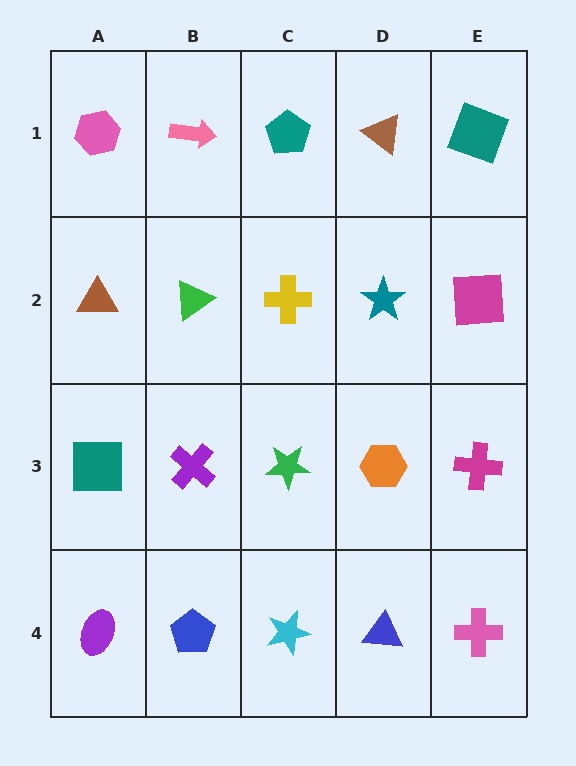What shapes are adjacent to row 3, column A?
A brown triangle (row 2, column A), a purple ellipse (row 4, column A), a purple cross (row 3, column B).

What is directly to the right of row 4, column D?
A pink cross.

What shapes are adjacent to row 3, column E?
A magenta square (row 2, column E), a pink cross (row 4, column E), an orange hexagon (row 3, column D).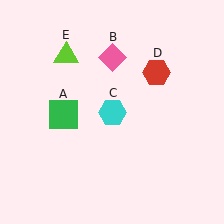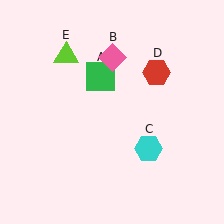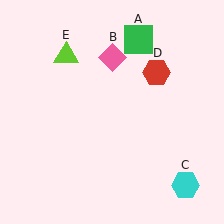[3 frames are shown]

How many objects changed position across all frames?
2 objects changed position: green square (object A), cyan hexagon (object C).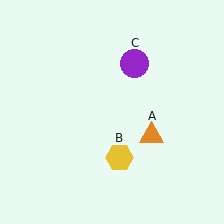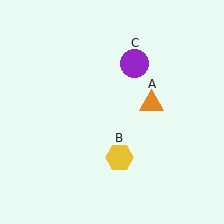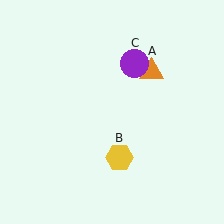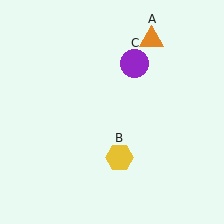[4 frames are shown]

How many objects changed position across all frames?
1 object changed position: orange triangle (object A).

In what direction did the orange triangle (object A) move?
The orange triangle (object A) moved up.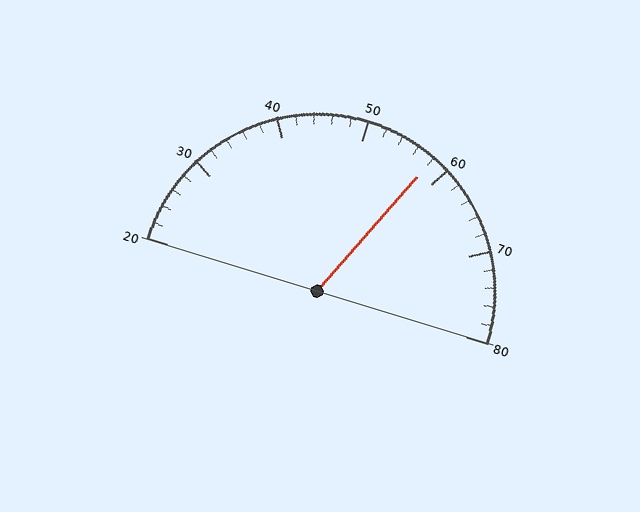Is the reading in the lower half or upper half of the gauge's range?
The reading is in the upper half of the range (20 to 80).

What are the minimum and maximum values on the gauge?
The gauge ranges from 20 to 80.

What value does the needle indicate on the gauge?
The needle indicates approximately 58.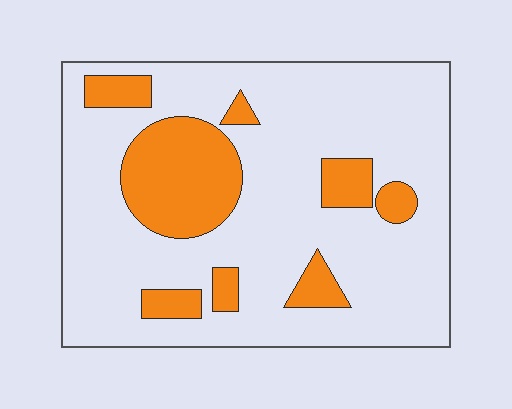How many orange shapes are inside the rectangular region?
8.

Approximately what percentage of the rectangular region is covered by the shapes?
Approximately 20%.